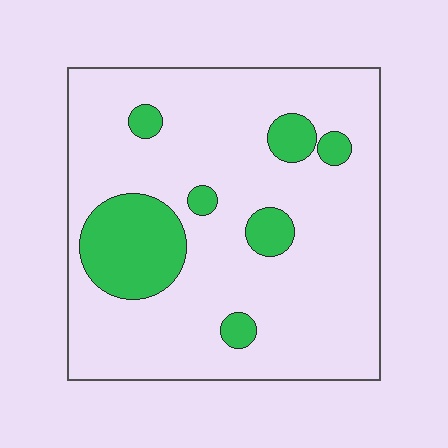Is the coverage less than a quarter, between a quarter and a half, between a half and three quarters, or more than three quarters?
Less than a quarter.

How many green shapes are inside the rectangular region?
7.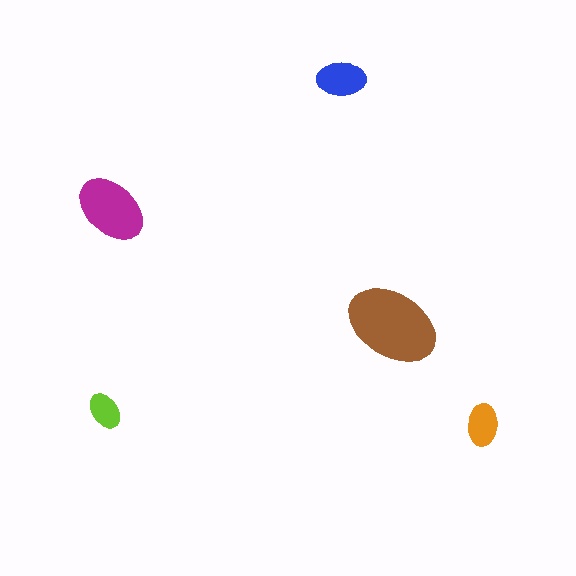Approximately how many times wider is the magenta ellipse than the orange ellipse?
About 1.5 times wider.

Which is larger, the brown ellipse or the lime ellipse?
The brown one.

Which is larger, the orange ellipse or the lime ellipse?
The orange one.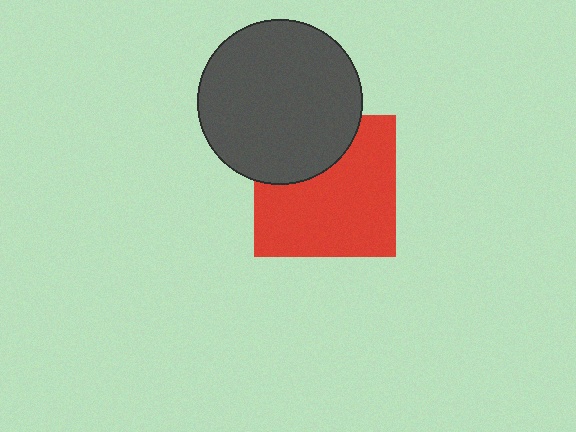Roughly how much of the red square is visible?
Most of it is visible (roughly 70%).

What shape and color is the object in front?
The object in front is a dark gray circle.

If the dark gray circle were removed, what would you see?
You would see the complete red square.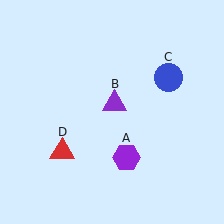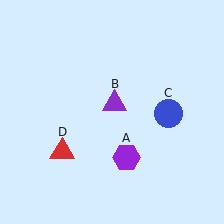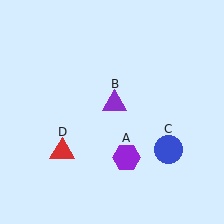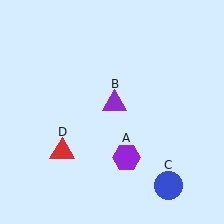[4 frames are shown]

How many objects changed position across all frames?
1 object changed position: blue circle (object C).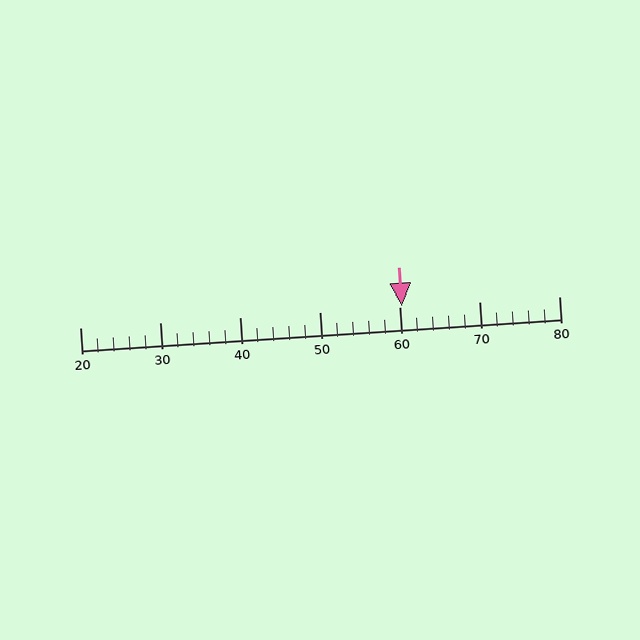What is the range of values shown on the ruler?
The ruler shows values from 20 to 80.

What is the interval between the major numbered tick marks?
The major tick marks are spaced 10 units apart.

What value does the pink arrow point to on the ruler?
The pink arrow points to approximately 60.